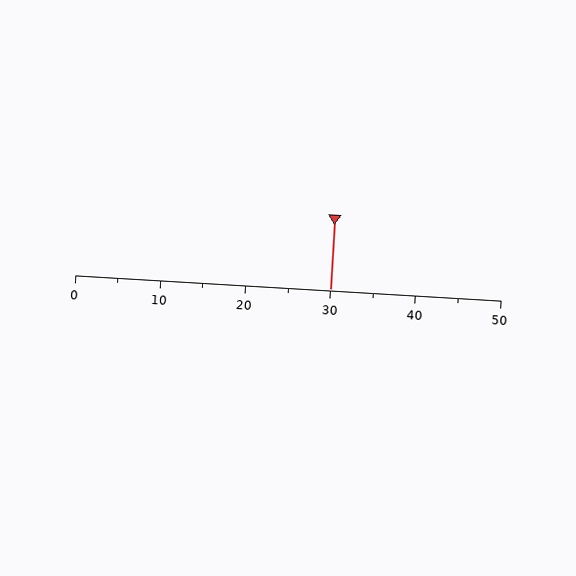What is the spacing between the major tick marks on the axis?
The major ticks are spaced 10 apart.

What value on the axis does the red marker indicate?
The marker indicates approximately 30.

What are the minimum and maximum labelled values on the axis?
The axis runs from 0 to 50.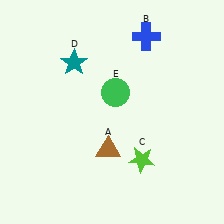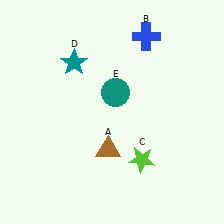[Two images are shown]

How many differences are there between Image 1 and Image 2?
There is 1 difference between the two images.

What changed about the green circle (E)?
In Image 1, E is green. In Image 2, it changed to teal.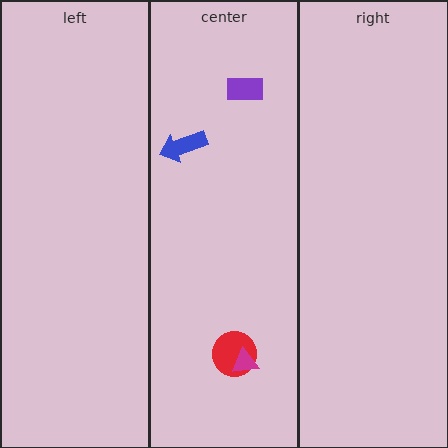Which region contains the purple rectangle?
The center region.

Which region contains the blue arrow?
The center region.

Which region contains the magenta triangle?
The center region.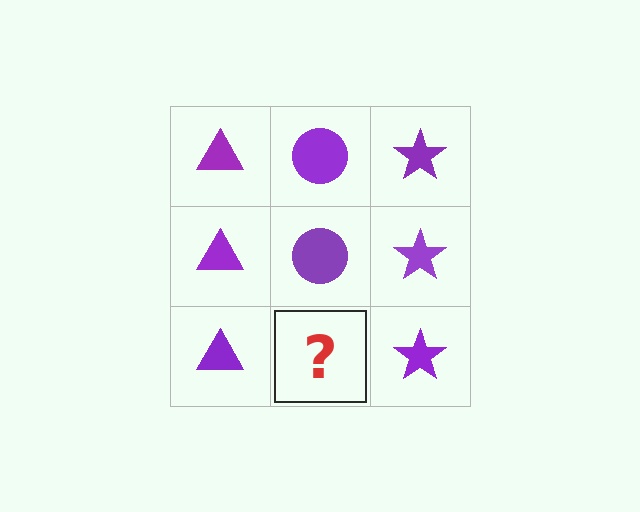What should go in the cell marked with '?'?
The missing cell should contain a purple circle.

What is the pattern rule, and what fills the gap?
The rule is that each column has a consistent shape. The gap should be filled with a purple circle.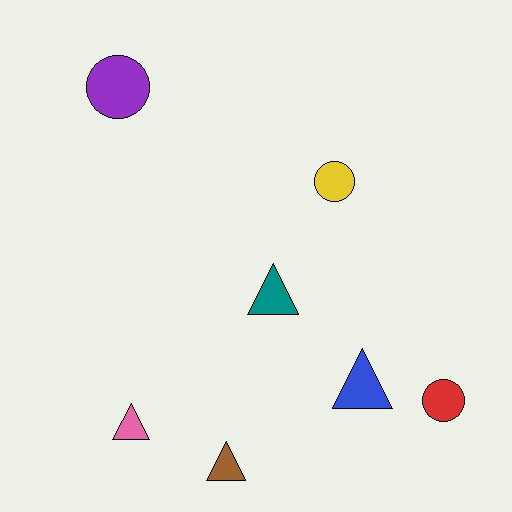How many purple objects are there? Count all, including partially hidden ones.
There is 1 purple object.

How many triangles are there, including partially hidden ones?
There are 4 triangles.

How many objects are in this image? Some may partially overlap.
There are 7 objects.